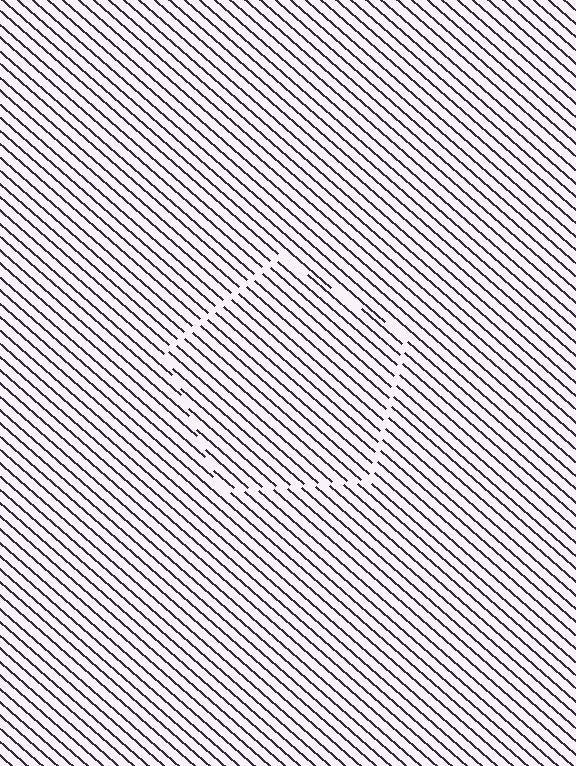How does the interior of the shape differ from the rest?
The interior of the shape contains the same grating, shifted by half a period — the contour is defined by the phase discontinuity where line-ends from the inner and outer gratings abut.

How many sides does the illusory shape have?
5 sides — the line-ends trace a pentagon.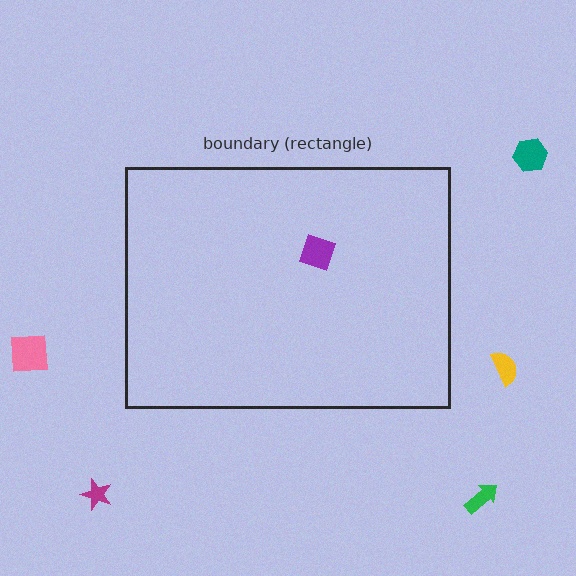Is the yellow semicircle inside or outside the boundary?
Outside.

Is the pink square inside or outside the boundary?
Outside.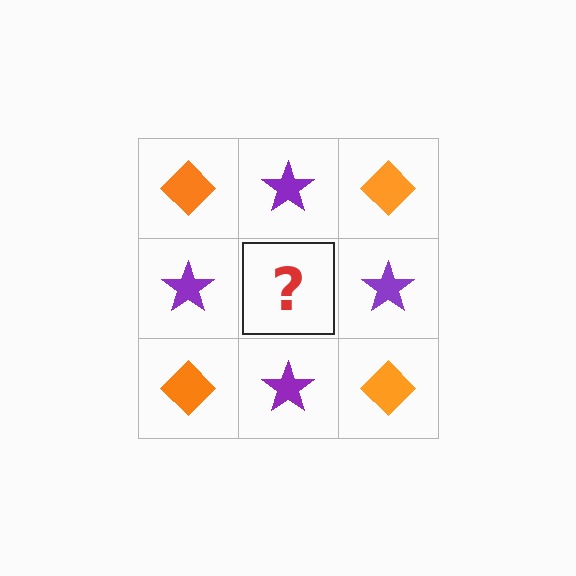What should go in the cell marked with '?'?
The missing cell should contain an orange diamond.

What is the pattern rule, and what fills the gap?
The rule is that it alternates orange diamond and purple star in a checkerboard pattern. The gap should be filled with an orange diamond.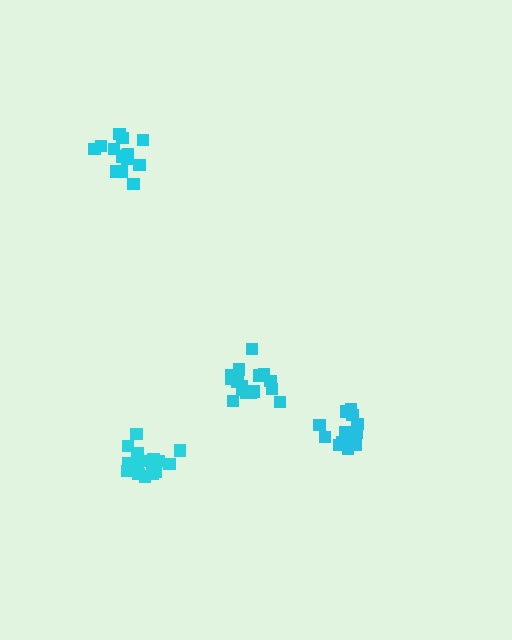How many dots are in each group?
Group 1: 18 dots, Group 2: 14 dots, Group 3: 14 dots, Group 4: 17 dots (63 total).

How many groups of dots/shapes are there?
There are 4 groups.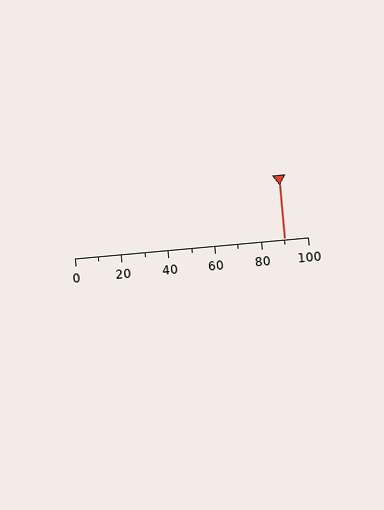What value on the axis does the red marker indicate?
The marker indicates approximately 90.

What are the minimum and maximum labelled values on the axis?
The axis runs from 0 to 100.